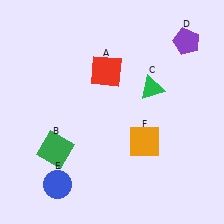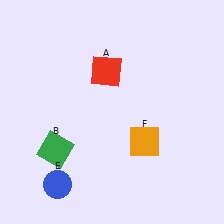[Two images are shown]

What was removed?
The green triangle (C), the purple pentagon (D) were removed in Image 2.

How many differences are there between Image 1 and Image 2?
There are 2 differences between the two images.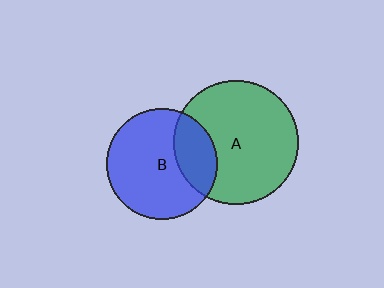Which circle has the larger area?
Circle A (green).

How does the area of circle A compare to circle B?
Approximately 1.3 times.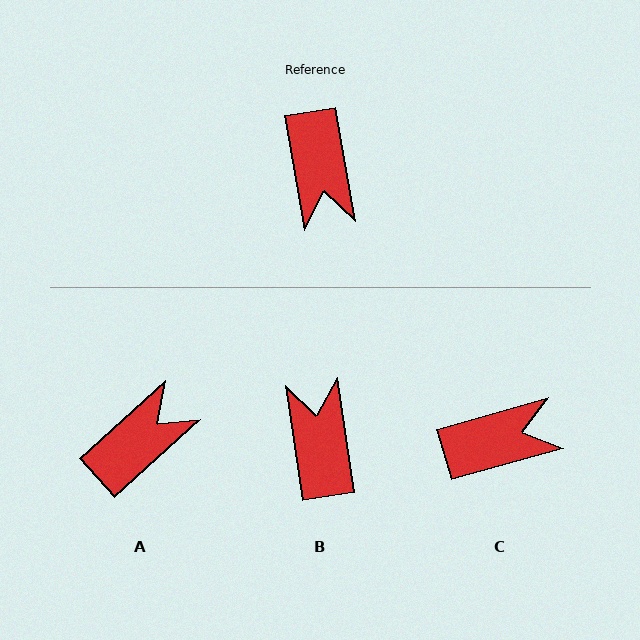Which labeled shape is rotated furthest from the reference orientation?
B, about 179 degrees away.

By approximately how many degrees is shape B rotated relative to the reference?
Approximately 179 degrees counter-clockwise.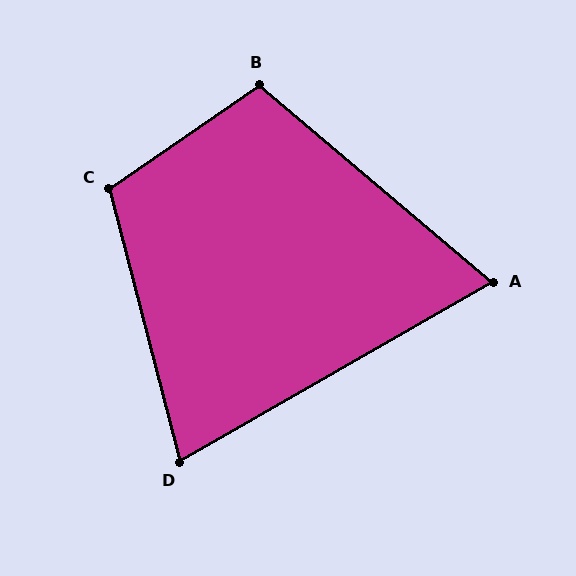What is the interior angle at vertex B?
Approximately 105 degrees (obtuse).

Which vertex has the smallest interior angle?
A, at approximately 70 degrees.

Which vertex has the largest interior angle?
C, at approximately 110 degrees.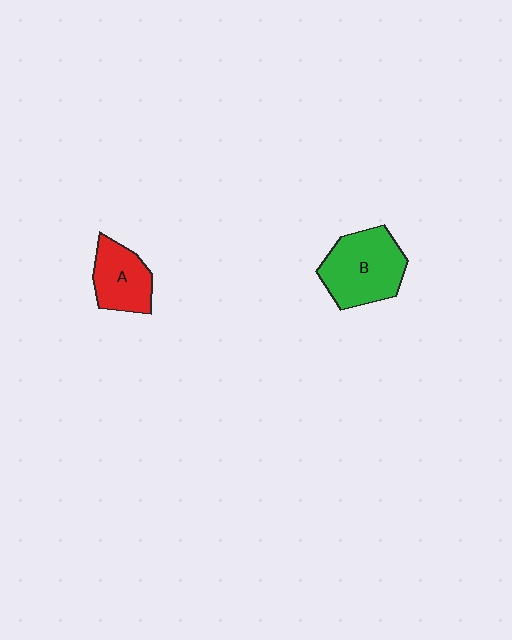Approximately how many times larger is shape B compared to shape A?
Approximately 1.5 times.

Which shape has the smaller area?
Shape A (red).